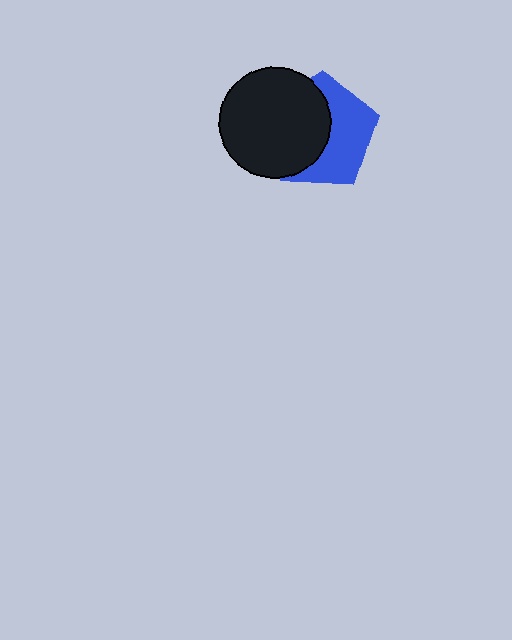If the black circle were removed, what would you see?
You would see the complete blue pentagon.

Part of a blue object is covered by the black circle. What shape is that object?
It is a pentagon.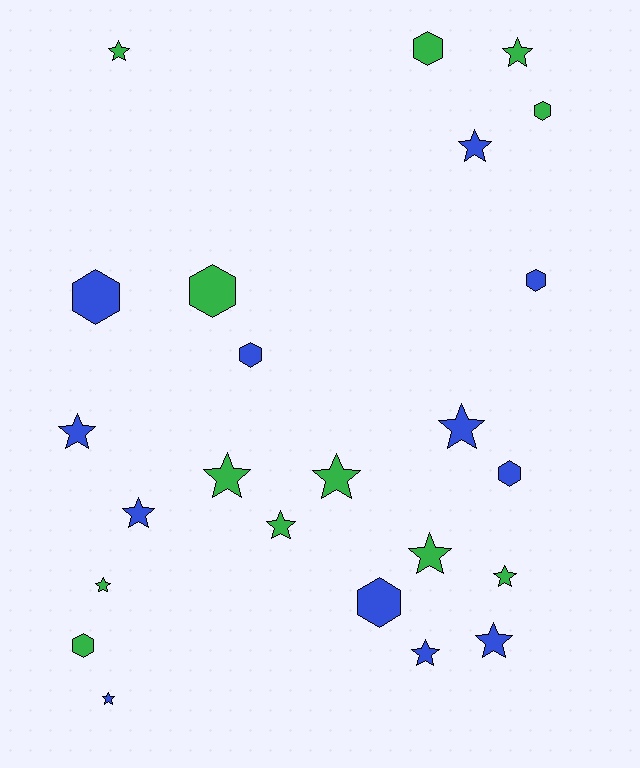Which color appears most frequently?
Blue, with 12 objects.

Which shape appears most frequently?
Star, with 15 objects.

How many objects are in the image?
There are 24 objects.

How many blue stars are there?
There are 7 blue stars.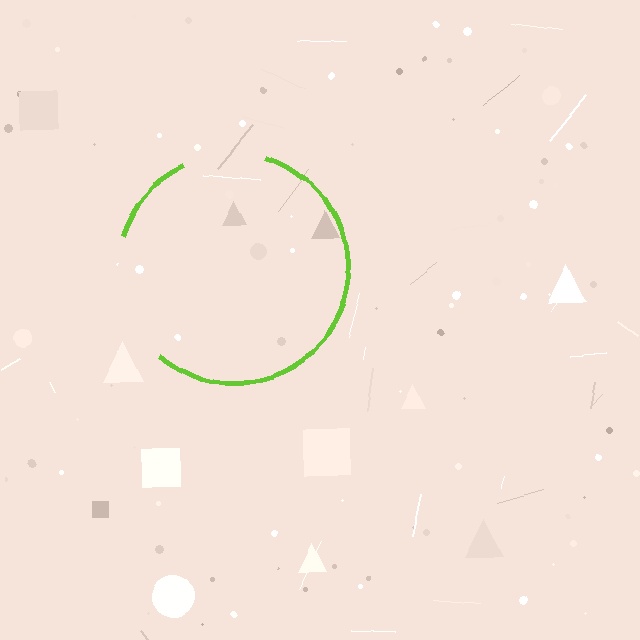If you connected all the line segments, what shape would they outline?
They would outline a circle.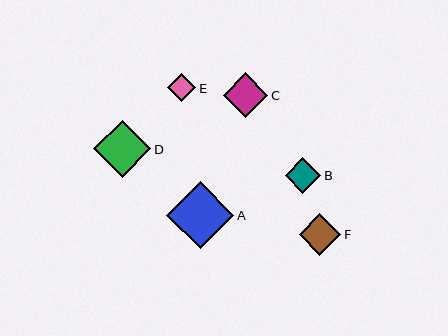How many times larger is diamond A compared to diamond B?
Diamond A is approximately 1.9 times the size of diamond B.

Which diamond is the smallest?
Diamond E is the smallest with a size of approximately 28 pixels.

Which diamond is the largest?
Diamond A is the largest with a size of approximately 67 pixels.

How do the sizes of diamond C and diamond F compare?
Diamond C and diamond F are approximately the same size.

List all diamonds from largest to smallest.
From largest to smallest: A, D, C, F, B, E.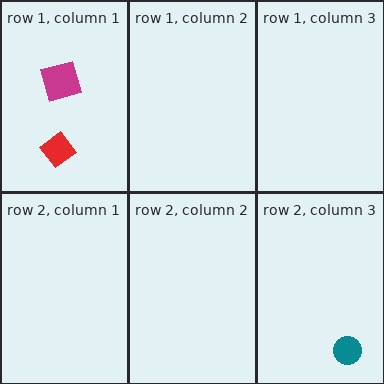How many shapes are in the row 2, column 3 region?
1.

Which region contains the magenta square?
The row 1, column 1 region.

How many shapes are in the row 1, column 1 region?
2.